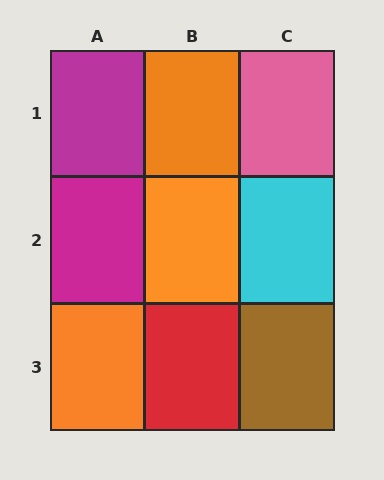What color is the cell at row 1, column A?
Magenta.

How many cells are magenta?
2 cells are magenta.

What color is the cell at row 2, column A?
Magenta.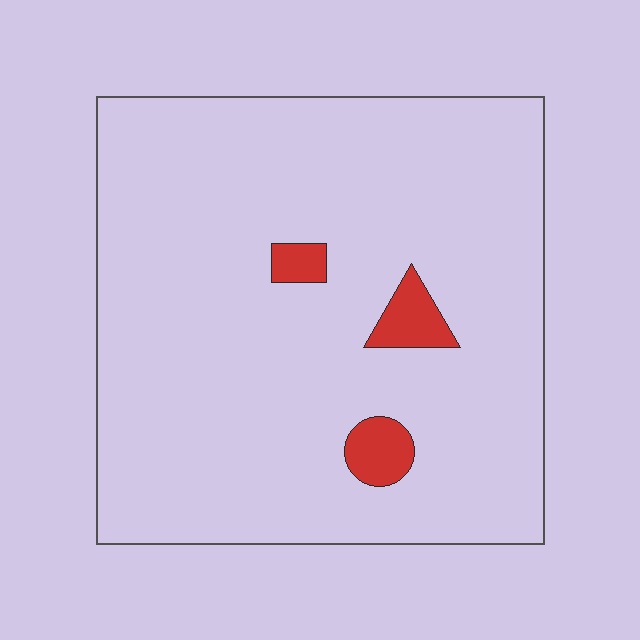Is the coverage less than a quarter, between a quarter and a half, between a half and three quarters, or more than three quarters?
Less than a quarter.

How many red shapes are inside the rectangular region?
3.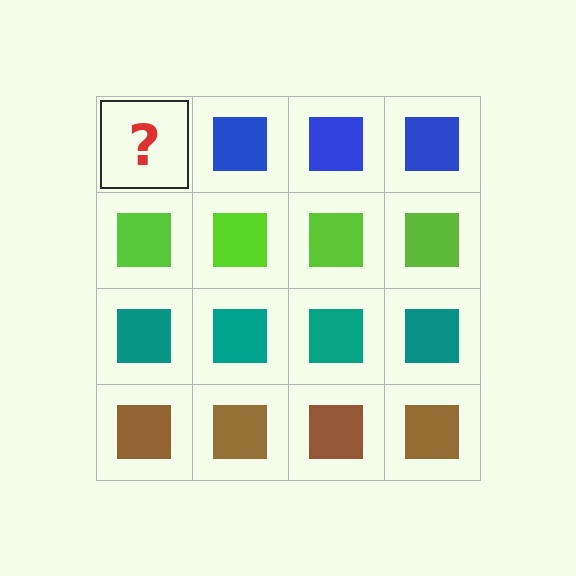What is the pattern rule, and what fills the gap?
The rule is that each row has a consistent color. The gap should be filled with a blue square.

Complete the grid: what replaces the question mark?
The question mark should be replaced with a blue square.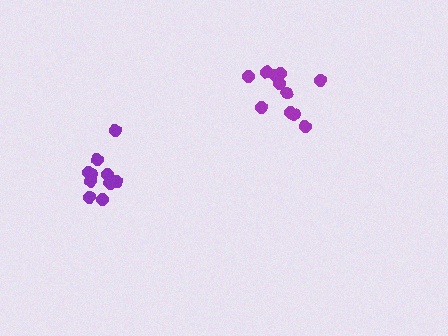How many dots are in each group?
Group 1: 11 dots, Group 2: 10 dots (21 total).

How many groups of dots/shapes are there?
There are 2 groups.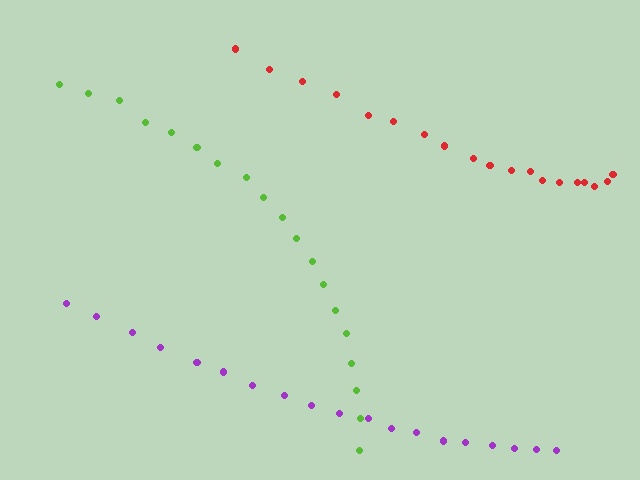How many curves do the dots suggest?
There are 3 distinct paths.